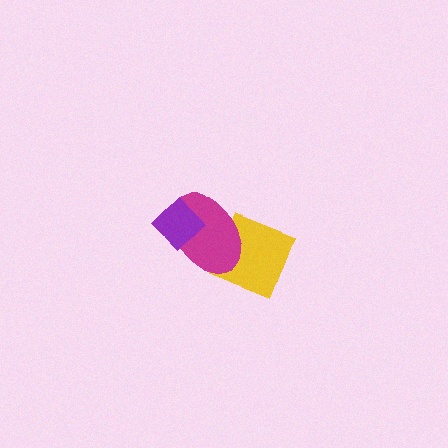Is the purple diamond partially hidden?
No, no other shape covers it.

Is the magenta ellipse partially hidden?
Yes, it is partially covered by another shape.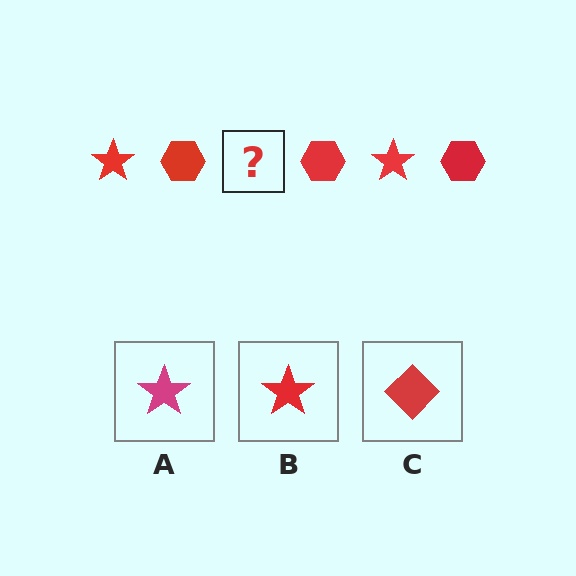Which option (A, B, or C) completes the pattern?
B.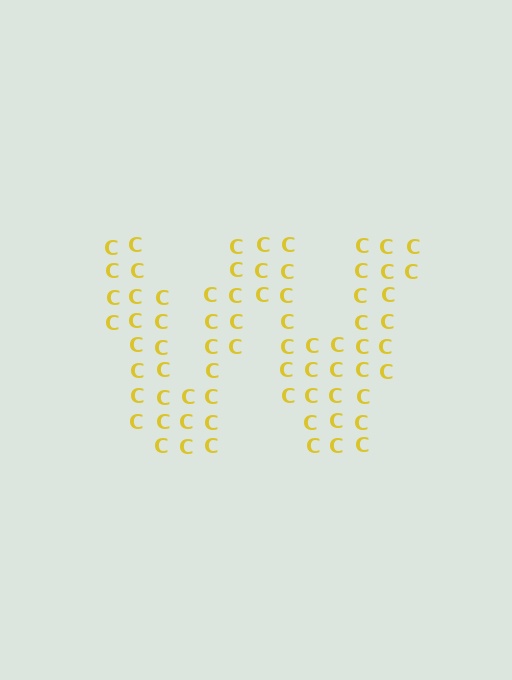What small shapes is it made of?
It is made of small letter C's.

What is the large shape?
The large shape is the letter W.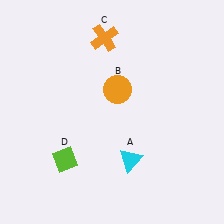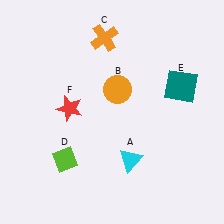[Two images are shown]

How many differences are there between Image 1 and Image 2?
There are 2 differences between the two images.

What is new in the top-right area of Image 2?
A teal square (E) was added in the top-right area of Image 2.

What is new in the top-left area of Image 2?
A red star (F) was added in the top-left area of Image 2.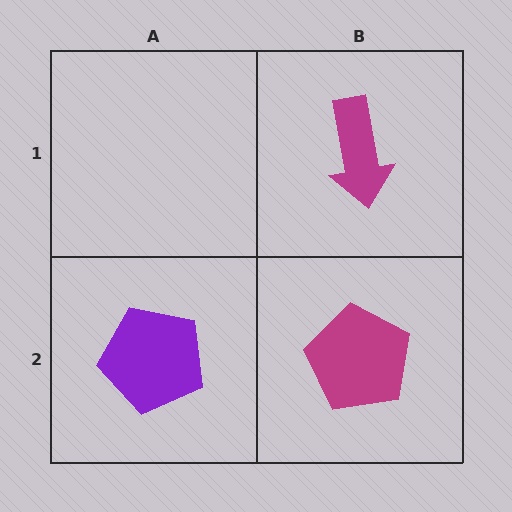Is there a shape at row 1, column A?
No, that cell is empty.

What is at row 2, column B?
A magenta pentagon.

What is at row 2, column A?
A purple pentagon.